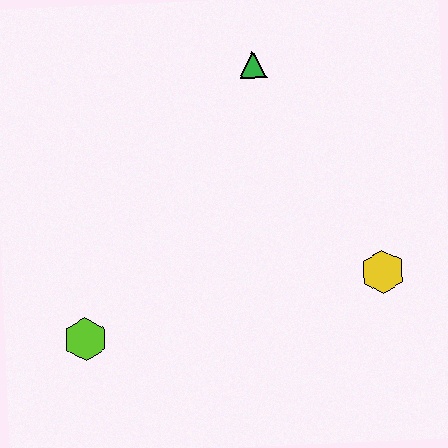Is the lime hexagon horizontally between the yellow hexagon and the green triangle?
No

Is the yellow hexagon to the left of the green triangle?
No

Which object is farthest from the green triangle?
The lime hexagon is farthest from the green triangle.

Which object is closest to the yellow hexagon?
The green triangle is closest to the yellow hexagon.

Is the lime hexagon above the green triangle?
No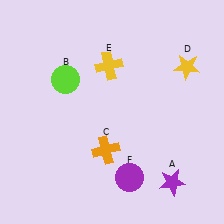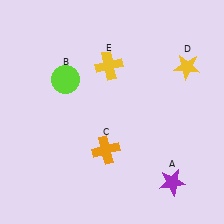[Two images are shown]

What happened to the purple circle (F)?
The purple circle (F) was removed in Image 2. It was in the bottom-right area of Image 1.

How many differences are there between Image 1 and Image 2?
There is 1 difference between the two images.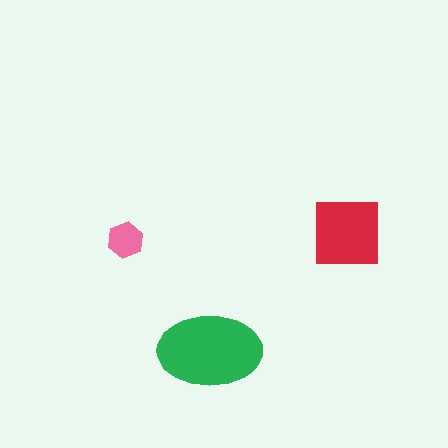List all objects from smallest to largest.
The pink hexagon, the red square, the green ellipse.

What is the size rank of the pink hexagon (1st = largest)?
3rd.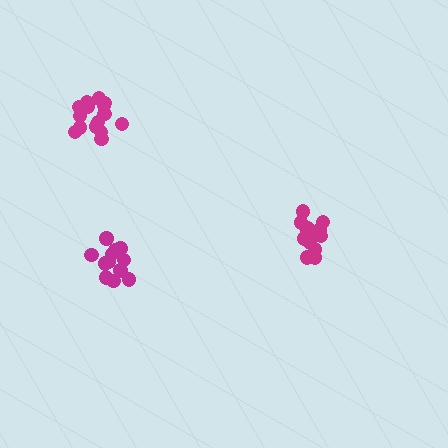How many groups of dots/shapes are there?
There are 3 groups.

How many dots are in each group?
Group 1: 14 dots, Group 2: 12 dots, Group 3: 15 dots (41 total).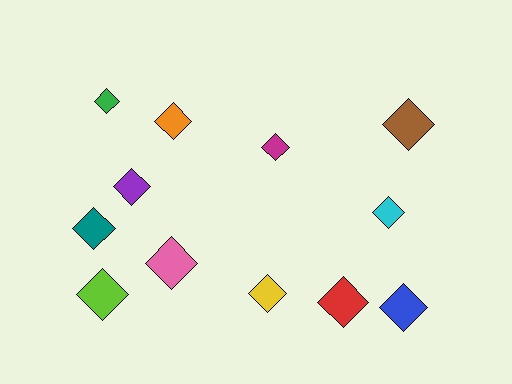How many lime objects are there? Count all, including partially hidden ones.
There is 1 lime object.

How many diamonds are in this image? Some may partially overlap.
There are 12 diamonds.